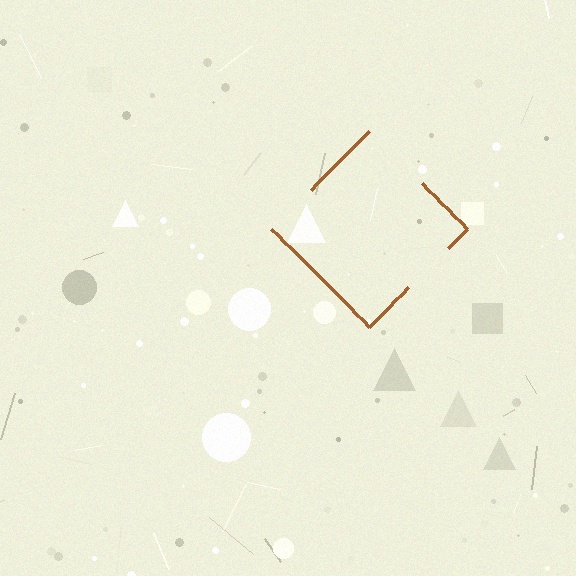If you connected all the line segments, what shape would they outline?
They would outline a diamond.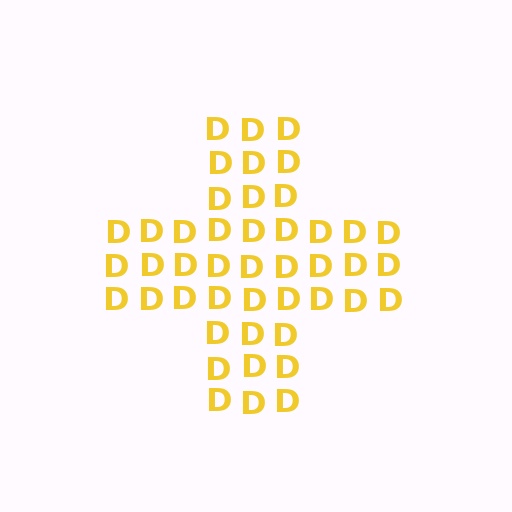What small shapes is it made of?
It is made of small letter D's.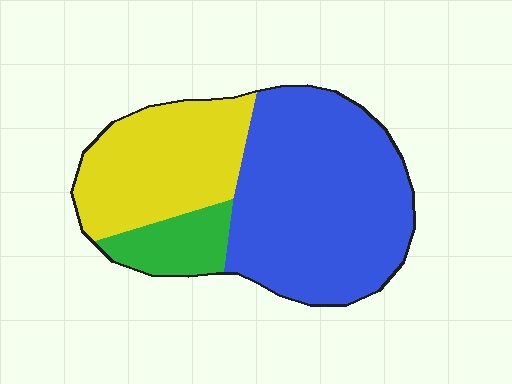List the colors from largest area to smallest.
From largest to smallest: blue, yellow, green.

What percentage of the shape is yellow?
Yellow covers 32% of the shape.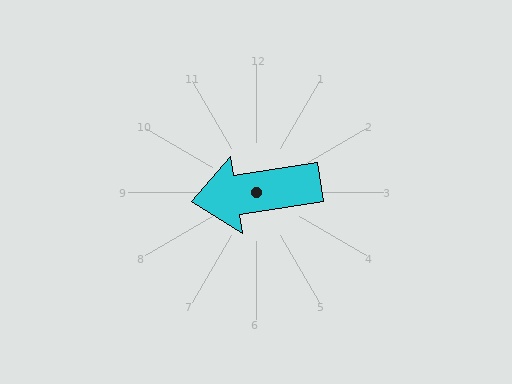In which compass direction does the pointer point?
West.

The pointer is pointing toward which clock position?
Roughly 9 o'clock.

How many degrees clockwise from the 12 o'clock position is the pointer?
Approximately 262 degrees.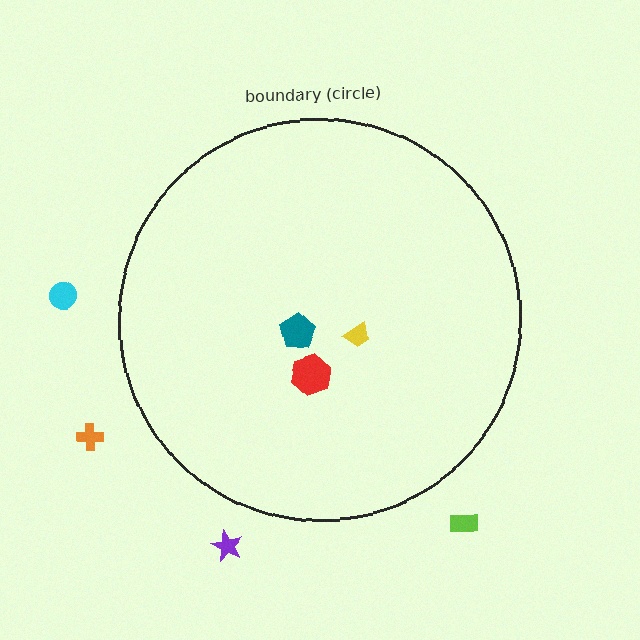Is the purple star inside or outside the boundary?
Outside.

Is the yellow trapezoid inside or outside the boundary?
Inside.